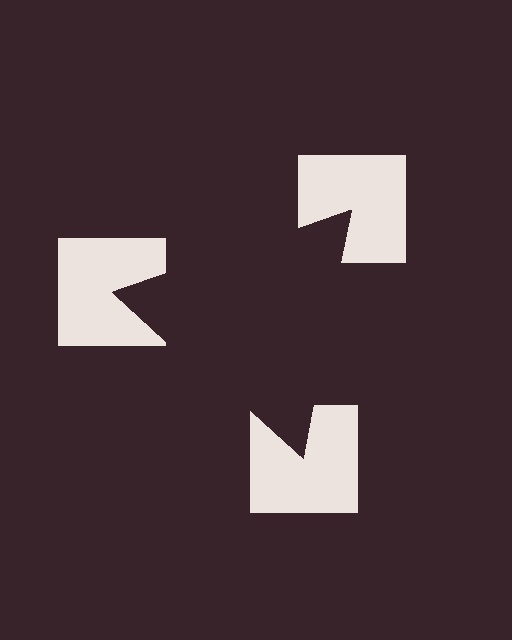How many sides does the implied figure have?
3 sides.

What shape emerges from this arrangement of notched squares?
An illusory triangle — its edges are inferred from the aligned wedge cuts in the notched squares, not physically drawn.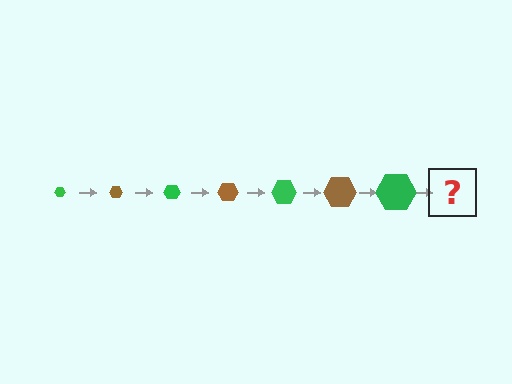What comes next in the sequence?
The next element should be a brown hexagon, larger than the previous one.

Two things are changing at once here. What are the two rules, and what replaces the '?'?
The two rules are that the hexagon grows larger each step and the color cycles through green and brown. The '?' should be a brown hexagon, larger than the previous one.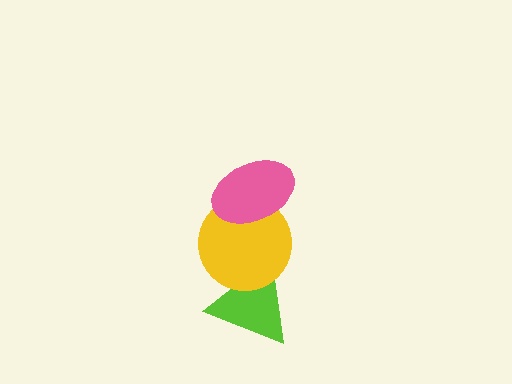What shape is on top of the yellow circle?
The pink ellipse is on top of the yellow circle.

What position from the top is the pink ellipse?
The pink ellipse is 1st from the top.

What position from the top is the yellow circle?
The yellow circle is 2nd from the top.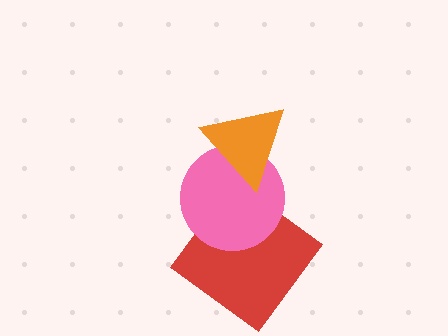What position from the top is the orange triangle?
The orange triangle is 1st from the top.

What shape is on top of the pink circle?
The orange triangle is on top of the pink circle.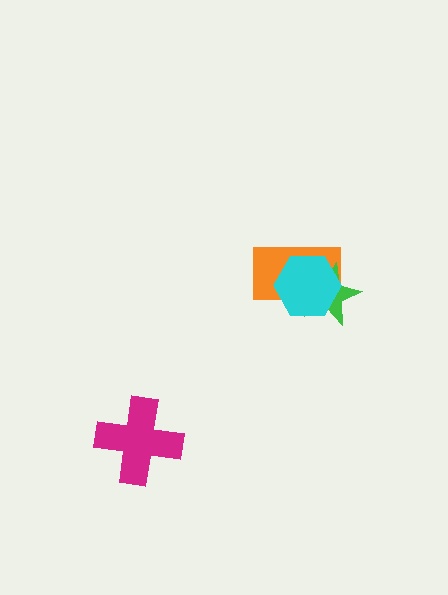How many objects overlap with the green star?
2 objects overlap with the green star.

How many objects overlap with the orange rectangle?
2 objects overlap with the orange rectangle.